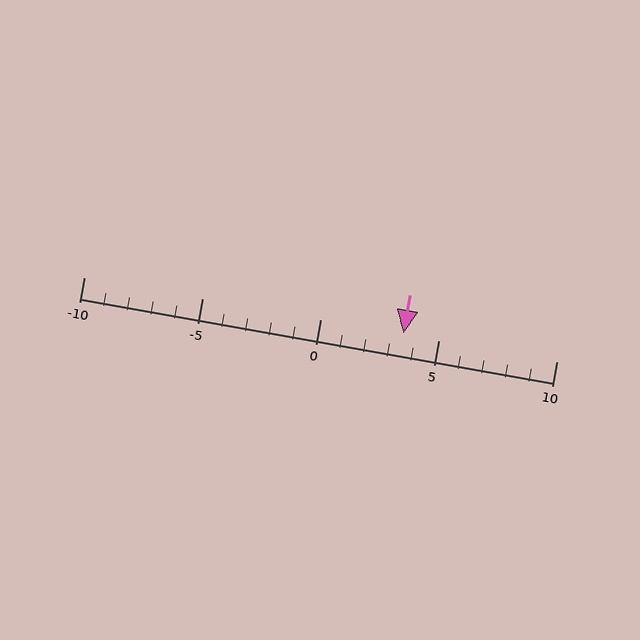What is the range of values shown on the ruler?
The ruler shows values from -10 to 10.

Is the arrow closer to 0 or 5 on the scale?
The arrow is closer to 5.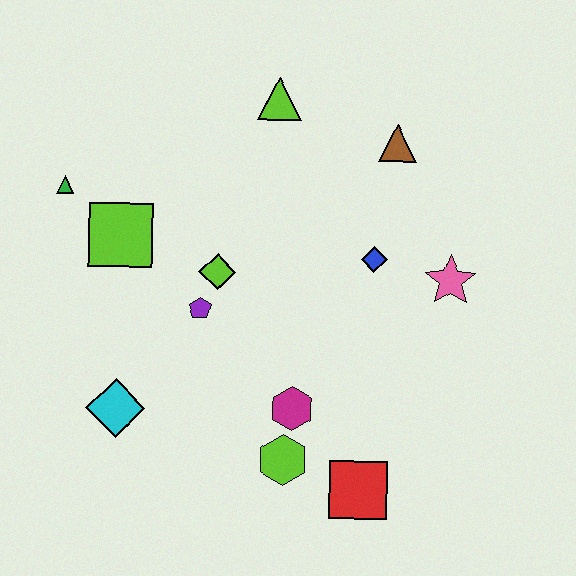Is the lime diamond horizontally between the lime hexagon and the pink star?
No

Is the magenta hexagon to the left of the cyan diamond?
No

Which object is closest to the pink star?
The blue diamond is closest to the pink star.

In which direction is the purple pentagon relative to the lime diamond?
The purple pentagon is below the lime diamond.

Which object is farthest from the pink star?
The green triangle is farthest from the pink star.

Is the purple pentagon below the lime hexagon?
No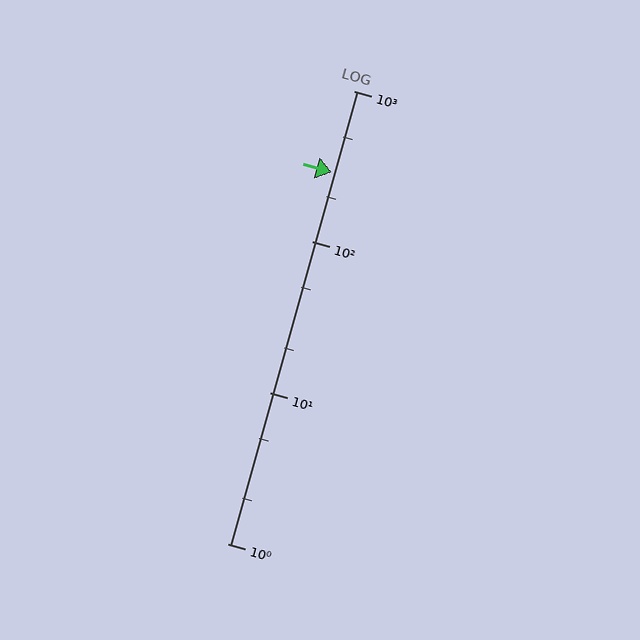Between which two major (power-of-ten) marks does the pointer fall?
The pointer is between 100 and 1000.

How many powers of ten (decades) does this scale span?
The scale spans 3 decades, from 1 to 1000.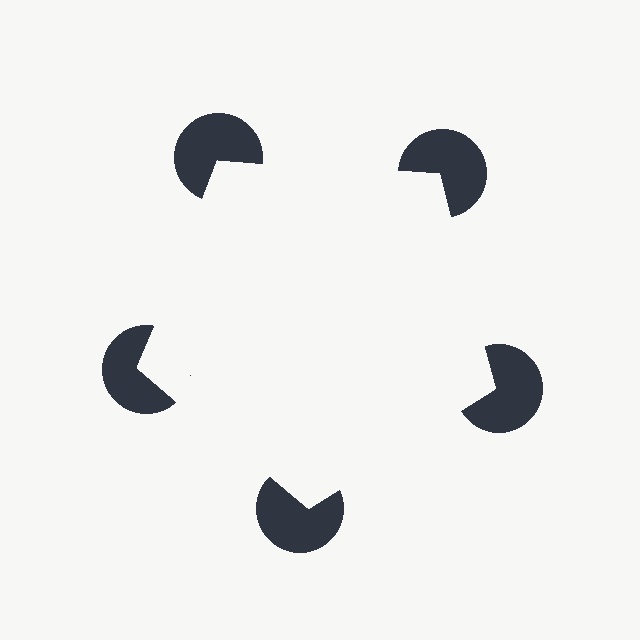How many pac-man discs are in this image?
There are 5 — one at each vertex of the illusory pentagon.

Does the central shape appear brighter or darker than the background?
It typically appears slightly brighter than the background, even though no actual brightness change is drawn.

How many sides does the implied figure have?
5 sides.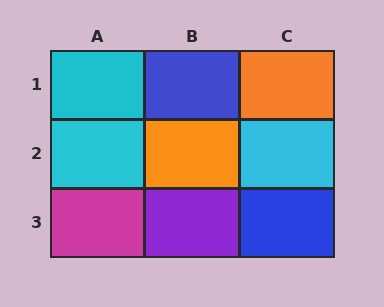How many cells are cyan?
3 cells are cyan.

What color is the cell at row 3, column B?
Purple.